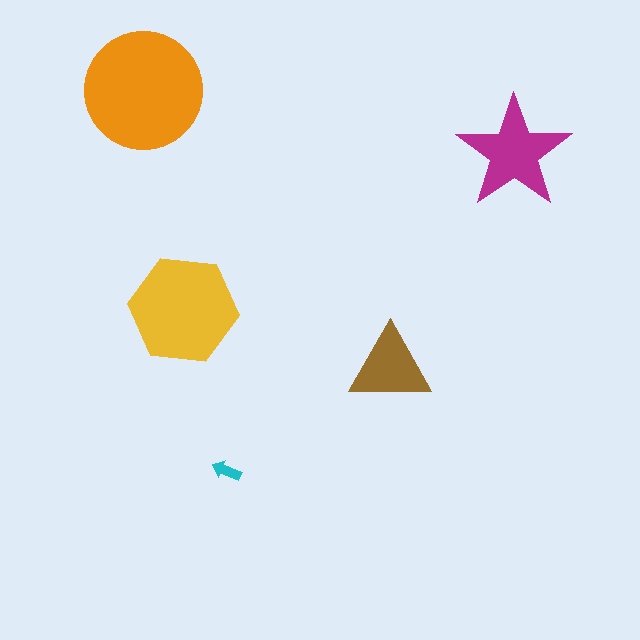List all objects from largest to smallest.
The orange circle, the yellow hexagon, the magenta star, the brown triangle, the cyan arrow.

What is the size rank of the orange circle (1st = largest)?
1st.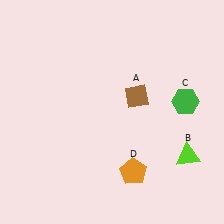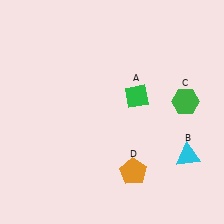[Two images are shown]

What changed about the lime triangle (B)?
In Image 1, B is lime. In Image 2, it changed to cyan.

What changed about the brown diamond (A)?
In Image 1, A is brown. In Image 2, it changed to green.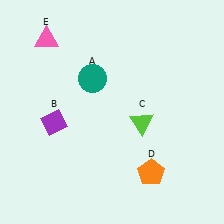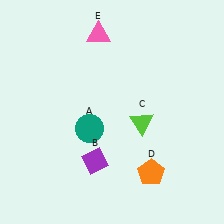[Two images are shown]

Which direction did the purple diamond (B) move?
The purple diamond (B) moved right.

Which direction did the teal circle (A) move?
The teal circle (A) moved down.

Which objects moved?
The objects that moved are: the teal circle (A), the purple diamond (B), the pink triangle (E).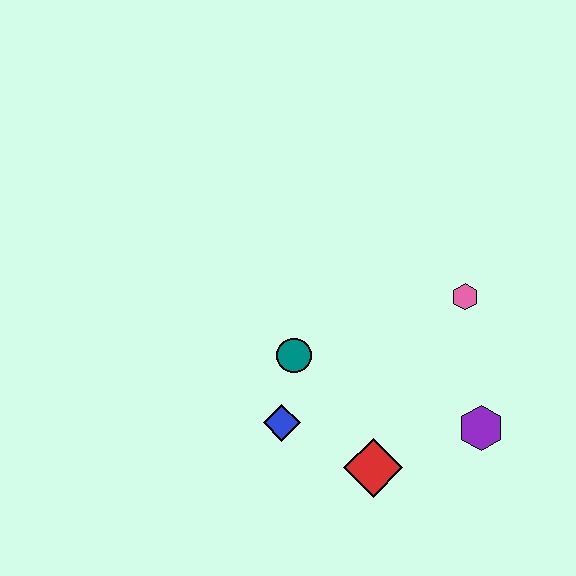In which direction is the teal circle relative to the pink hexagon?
The teal circle is to the left of the pink hexagon.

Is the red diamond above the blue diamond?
No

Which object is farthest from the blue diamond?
The pink hexagon is farthest from the blue diamond.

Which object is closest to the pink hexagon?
The purple hexagon is closest to the pink hexagon.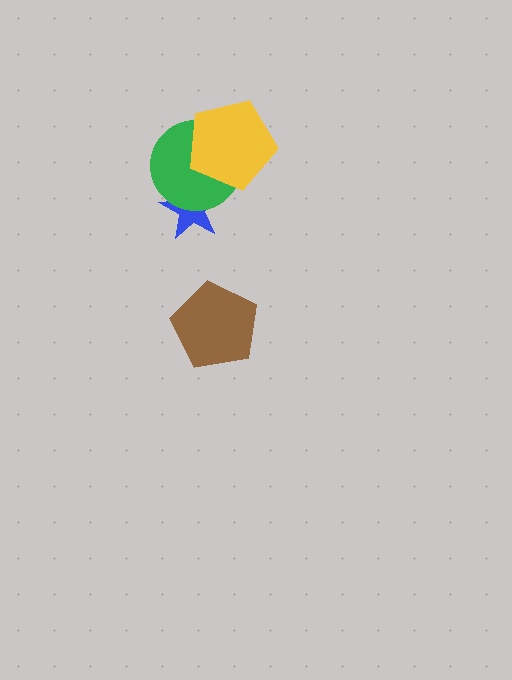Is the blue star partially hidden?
Yes, it is partially covered by another shape.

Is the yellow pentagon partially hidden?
No, no other shape covers it.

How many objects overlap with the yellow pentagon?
1 object overlaps with the yellow pentagon.